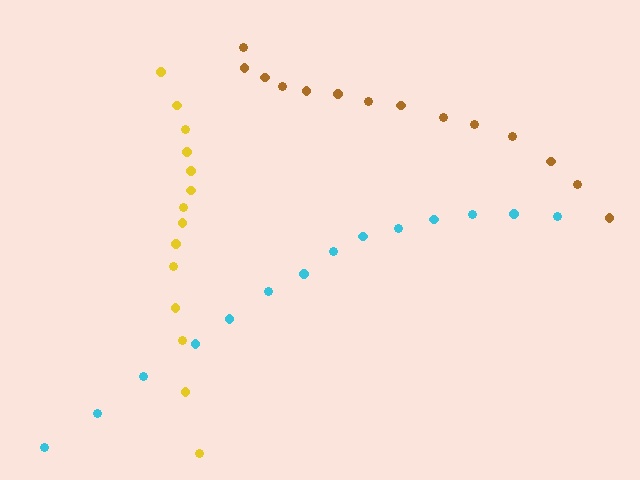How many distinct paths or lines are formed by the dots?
There are 3 distinct paths.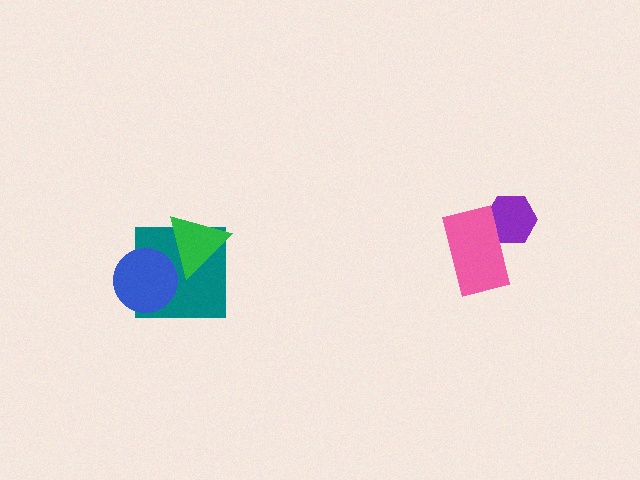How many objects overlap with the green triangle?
1 object overlaps with the green triangle.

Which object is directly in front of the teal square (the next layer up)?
The blue circle is directly in front of the teal square.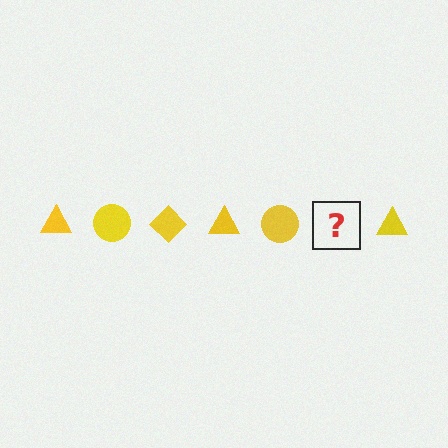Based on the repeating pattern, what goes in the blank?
The blank should be a yellow diamond.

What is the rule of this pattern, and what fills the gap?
The rule is that the pattern cycles through triangle, circle, diamond shapes in yellow. The gap should be filled with a yellow diamond.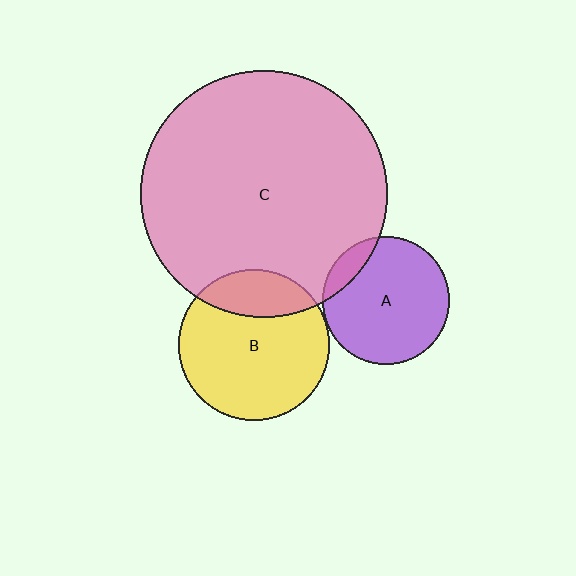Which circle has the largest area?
Circle C (pink).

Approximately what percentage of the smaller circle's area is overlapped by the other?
Approximately 10%.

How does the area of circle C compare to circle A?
Approximately 3.8 times.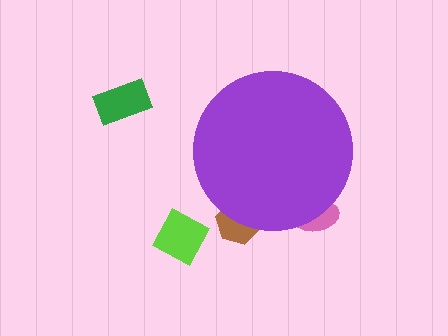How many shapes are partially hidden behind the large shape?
2 shapes are partially hidden.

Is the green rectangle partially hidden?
No, the green rectangle is fully visible.